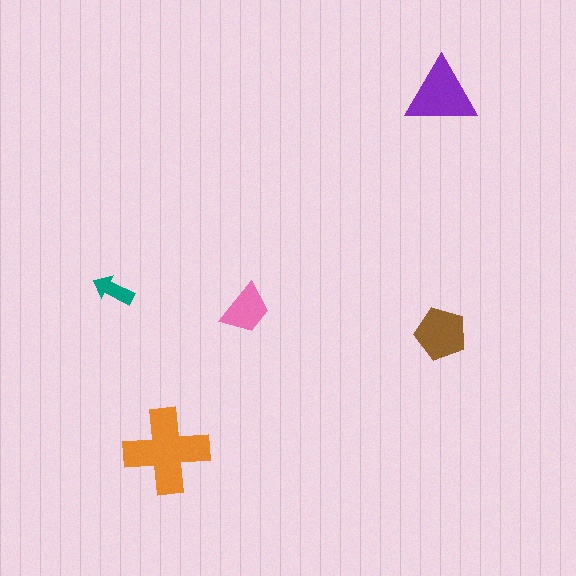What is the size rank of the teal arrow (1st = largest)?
5th.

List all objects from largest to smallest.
The orange cross, the purple triangle, the brown pentagon, the pink trapezoid, the teal arrow.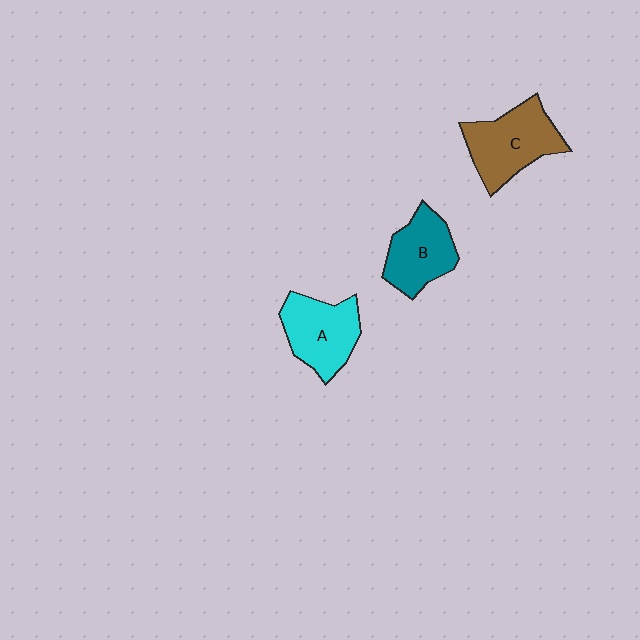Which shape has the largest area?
Shape C (brown).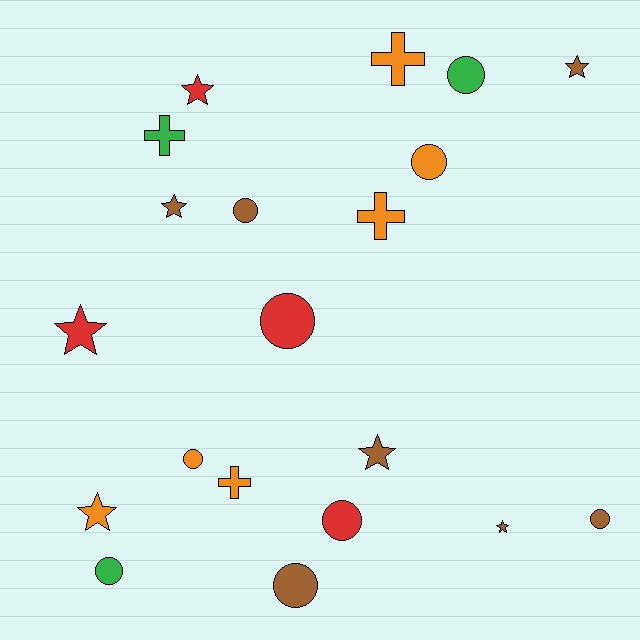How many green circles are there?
There are 2 green circles.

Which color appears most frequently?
Brown, with 7 objects.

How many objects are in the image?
There are 20 objects.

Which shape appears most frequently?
Circle, with 9 objects.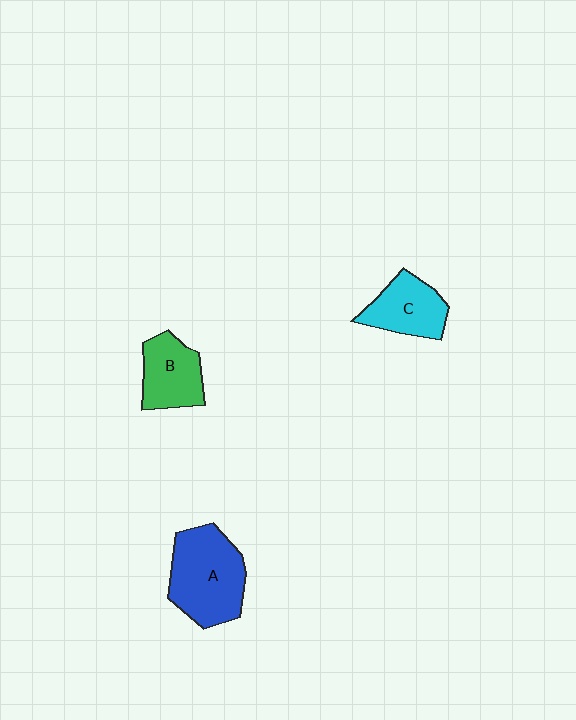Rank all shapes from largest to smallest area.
From largest to smallest: A (blue), B (green), C (cyan).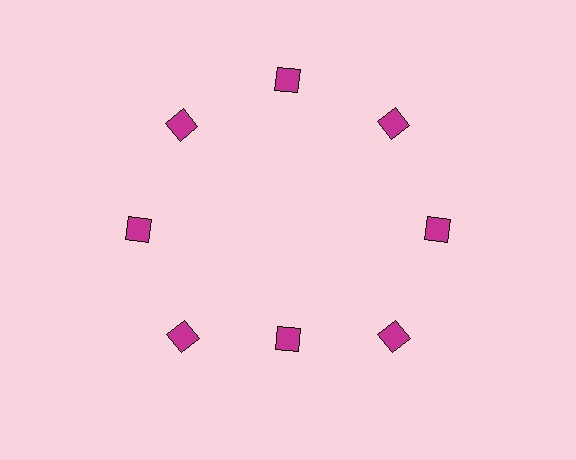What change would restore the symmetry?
The symmetry would be restored by moving it outward, back onto the ring so that all 8 squares sit at equal angles and equal distance from the center.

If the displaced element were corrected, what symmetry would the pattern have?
It would have 8-fold rotational symmetry — the pattern would map onto itself every 45 degrees.